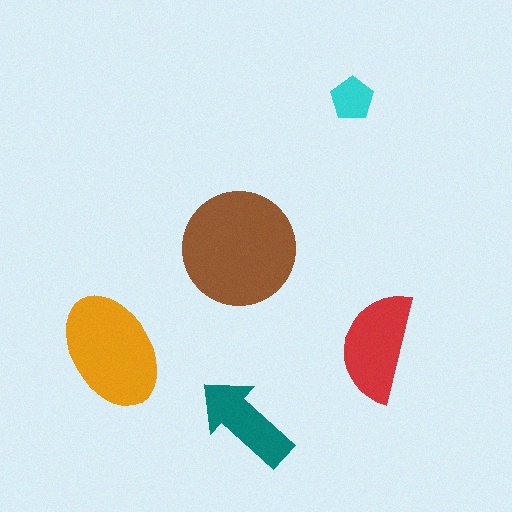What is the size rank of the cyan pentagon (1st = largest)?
5th.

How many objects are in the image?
There are 5 objects in the image.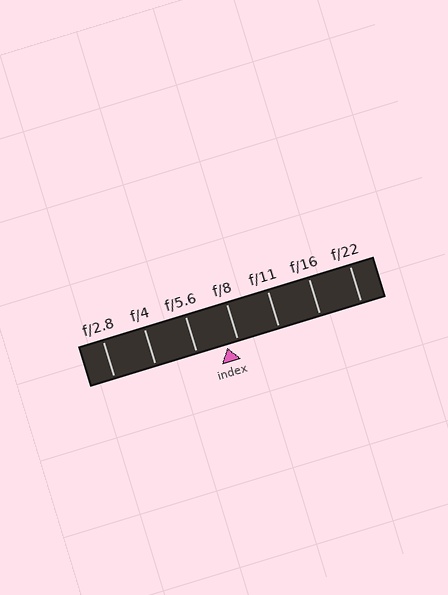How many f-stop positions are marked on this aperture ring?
There are 7 f-stop positions marked.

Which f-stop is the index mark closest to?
The index mark is closest to f/8.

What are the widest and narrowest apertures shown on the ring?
The widest aperture shown is f/2.8 and the narrowest is f/22.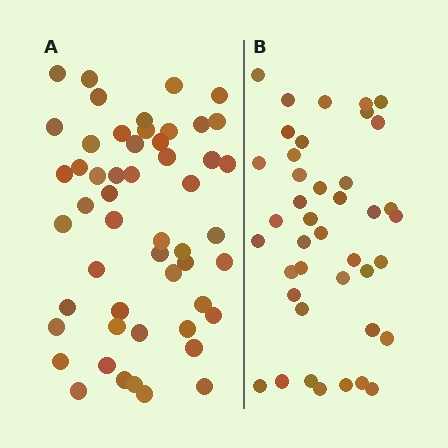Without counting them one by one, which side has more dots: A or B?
Region A (the left region) has more dots.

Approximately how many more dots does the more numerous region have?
Region A has roughly 12 or so more dots than region B.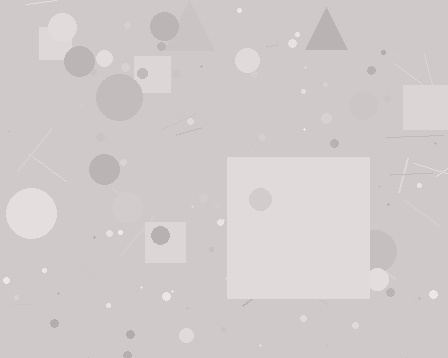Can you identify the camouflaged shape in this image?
The camouflaged shape is a square.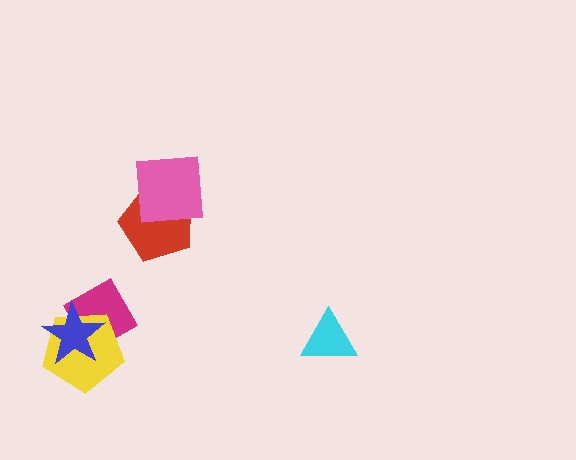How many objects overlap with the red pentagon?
1 object overlaps with the red pentagon.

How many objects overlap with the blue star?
2 objects overlap with the blue star.